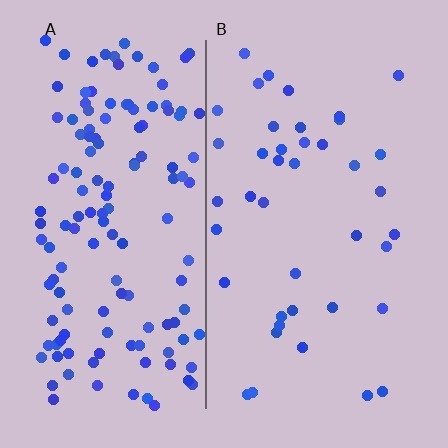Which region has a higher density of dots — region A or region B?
A (the left).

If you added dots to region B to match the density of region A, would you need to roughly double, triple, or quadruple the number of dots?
Approximately triple.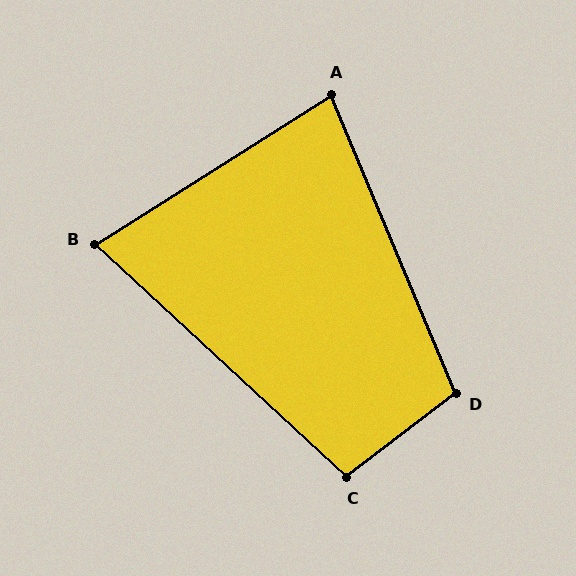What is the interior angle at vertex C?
Approximately 100 degrees (obtuse).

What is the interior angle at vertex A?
Approximately 80 degrees (acute).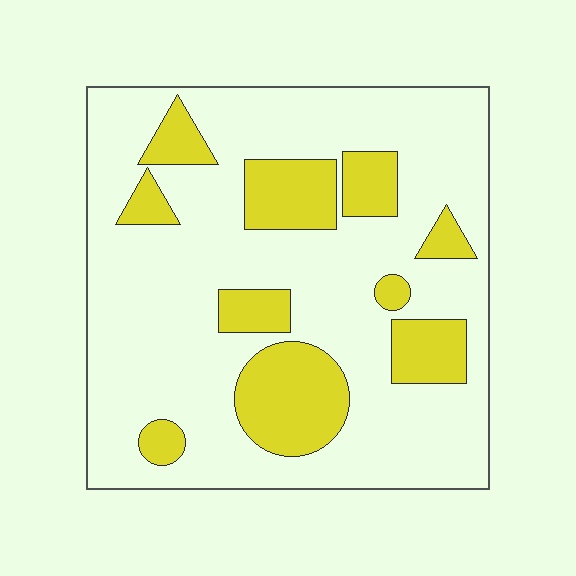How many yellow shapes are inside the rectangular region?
10.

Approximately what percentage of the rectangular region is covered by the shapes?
Approximately 25%.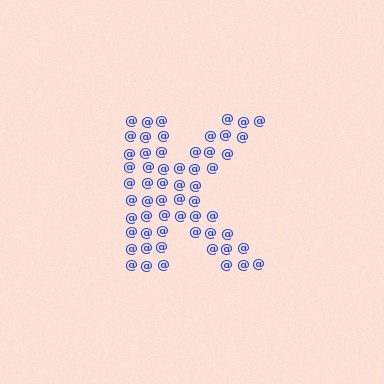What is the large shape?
The large shape is the letter K.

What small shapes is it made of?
It is made of small at signs.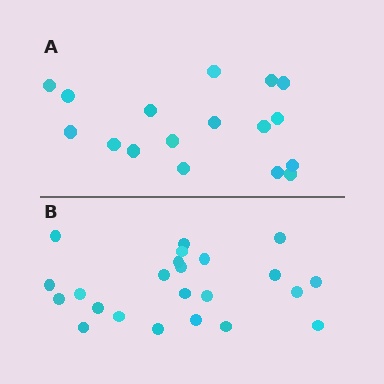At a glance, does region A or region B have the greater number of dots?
Region B (the bottom region) has more dots.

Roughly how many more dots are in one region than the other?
Region B has about 6 more dots than region A.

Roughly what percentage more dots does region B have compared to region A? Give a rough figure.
About 35% more.